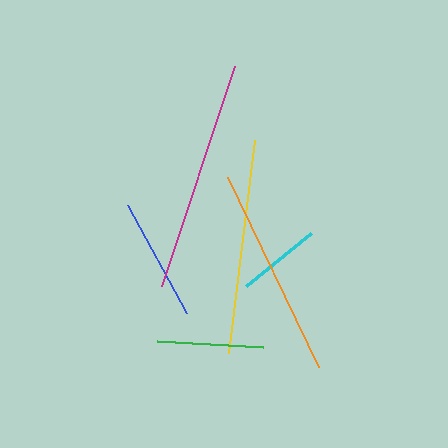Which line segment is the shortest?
The cyan line is the shortest at approximately 83 pixels.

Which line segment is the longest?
The magenta line is the longest at approximately 233 pixels.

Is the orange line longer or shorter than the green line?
The orange line is longer than the green line.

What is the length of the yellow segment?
The yellow segment is approximately 215 pixels long.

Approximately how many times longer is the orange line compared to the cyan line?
The orange line is approximately 2.5 times the length of the cyan line.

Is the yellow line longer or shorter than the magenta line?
The magenta line is longer than the yellow line.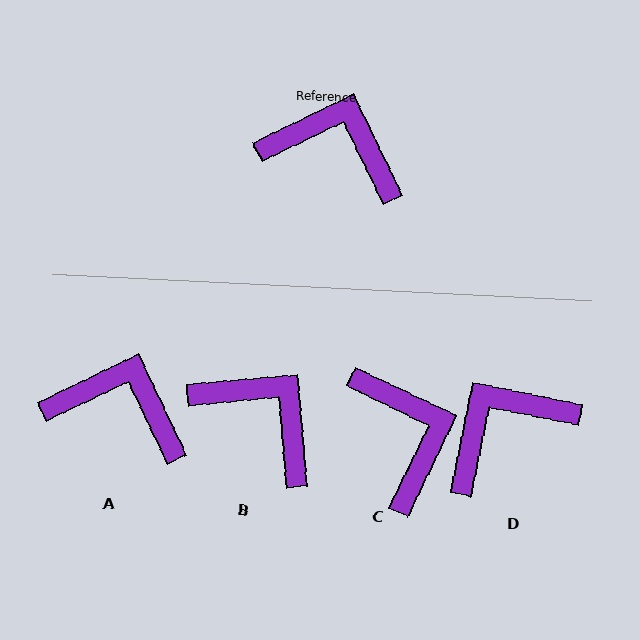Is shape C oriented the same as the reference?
No, it is off by about 51 degrees.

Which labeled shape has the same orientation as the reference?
A.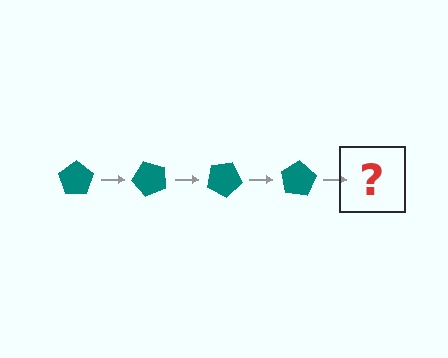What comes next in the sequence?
The next element should be a teal pentagon rotated 200 degrees.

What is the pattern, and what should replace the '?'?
The pattern is that the pentagon rotates 50 degrees each step. The '?' should be a teal pentagon rotated 200 degrees.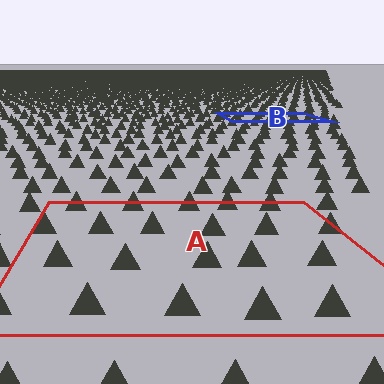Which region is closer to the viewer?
Region A is closer. The texture elements there are larger and more spread out.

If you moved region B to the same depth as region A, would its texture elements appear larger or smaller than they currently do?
They would appear larger. At a closer depth, the same texture elements are projected at a bigger on-screen size.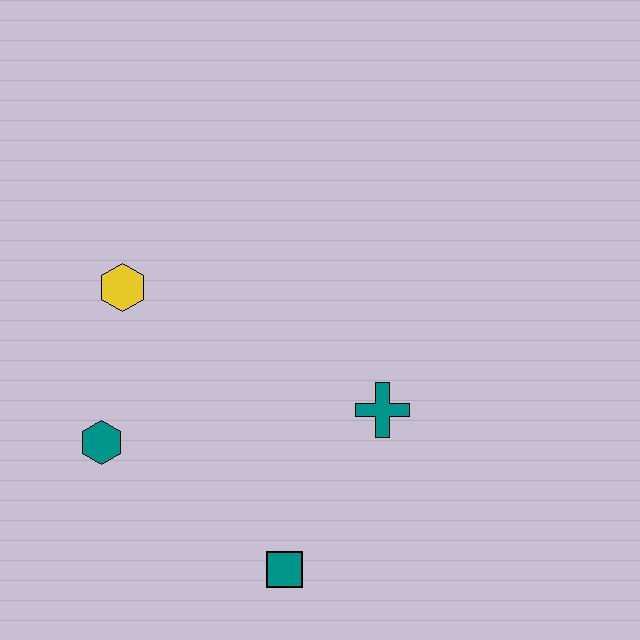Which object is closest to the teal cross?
The teal square is closest to the teal cross.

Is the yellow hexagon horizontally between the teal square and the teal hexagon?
Yes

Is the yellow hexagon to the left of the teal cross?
Yes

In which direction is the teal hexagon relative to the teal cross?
The teal hexagon is to the left of the teal cross.